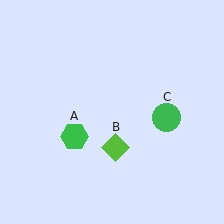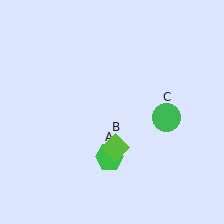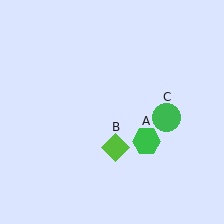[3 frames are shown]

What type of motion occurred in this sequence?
The green hexagon (object A) rotated counterclockwise around the center of the scene.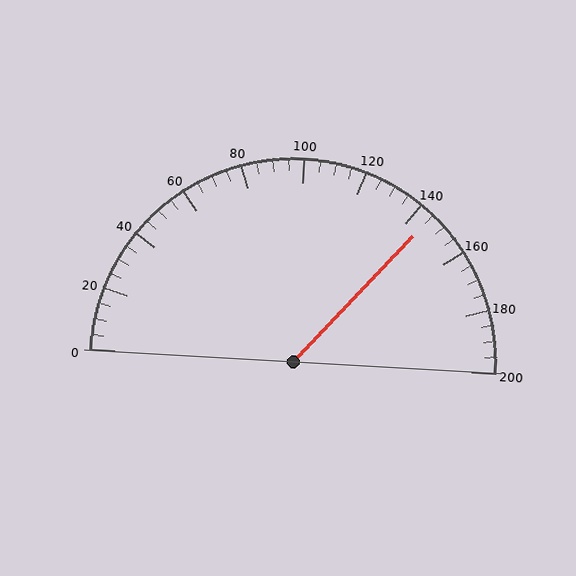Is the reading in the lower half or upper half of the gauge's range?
The reading is in the upper half of the range (0 to 200).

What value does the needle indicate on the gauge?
The needle indicates approximately 145.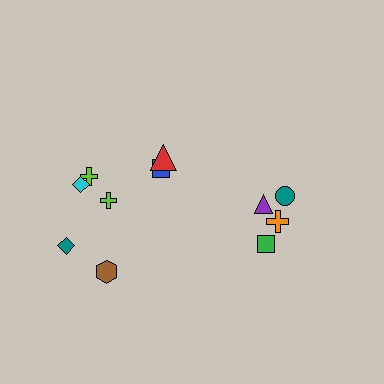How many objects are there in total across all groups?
There are 11 objects.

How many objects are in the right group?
There are 4 objects.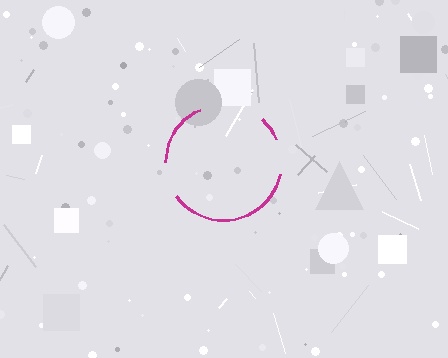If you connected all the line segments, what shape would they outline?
They would outline a circle.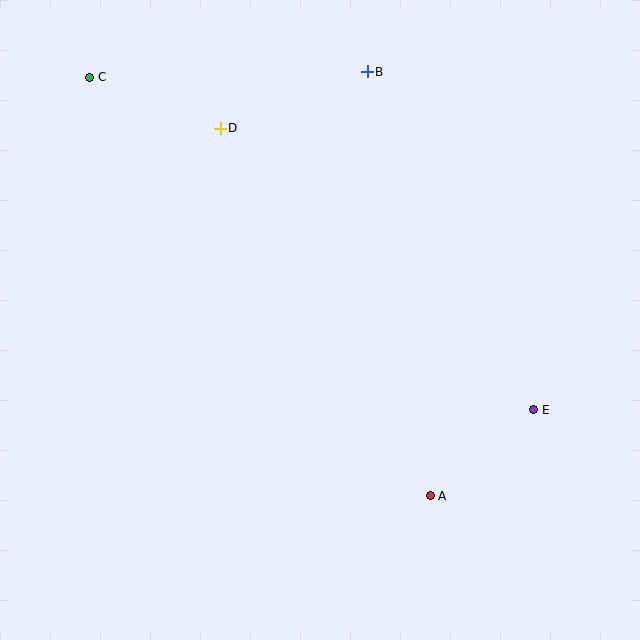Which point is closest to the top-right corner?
Point B is closest to the top-right corner.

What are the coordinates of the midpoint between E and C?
The midpoint between E and C is at (312, 244).